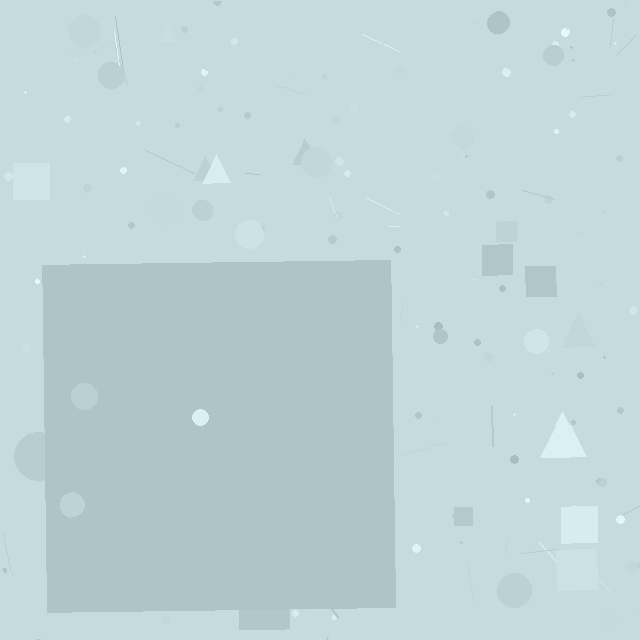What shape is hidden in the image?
A square is hidden in the image.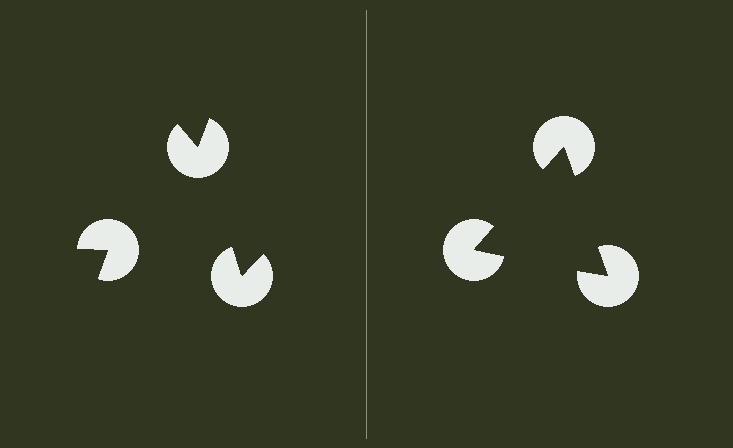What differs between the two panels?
The pac-man discs are positioned identically on both sides; only the wedge orientations differ. On the right they align to a triangle; on the left they are misaligned.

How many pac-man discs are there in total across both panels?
6 — 3 on each side.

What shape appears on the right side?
An illusory triangle.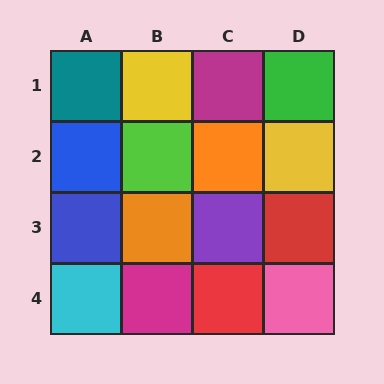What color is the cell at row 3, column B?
Orange.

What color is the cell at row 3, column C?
Purple.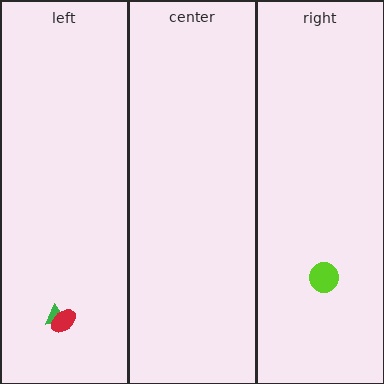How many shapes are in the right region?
1.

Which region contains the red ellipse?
The left region.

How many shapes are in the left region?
2.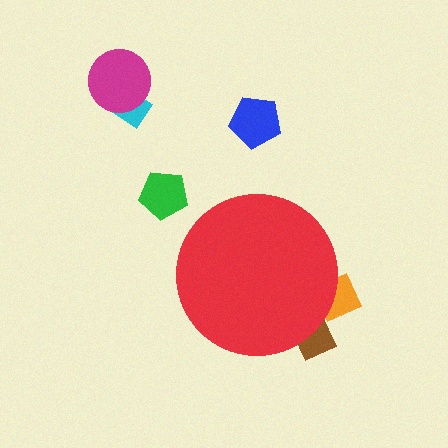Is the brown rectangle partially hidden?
Yes, the brown rectangle is partially hidden behind the red circle.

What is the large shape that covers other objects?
A red circle.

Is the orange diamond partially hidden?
Yes, the orange diamond is partially hidden behind the red circle.